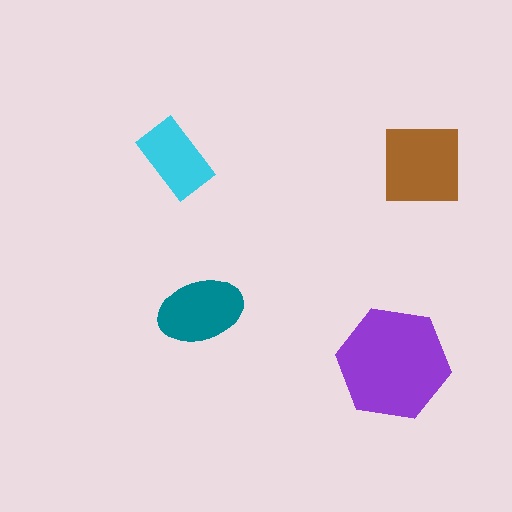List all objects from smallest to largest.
The cyan rectangle, the teal ellipse, the brown square, the purple hexagon.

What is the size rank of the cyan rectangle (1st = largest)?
4th.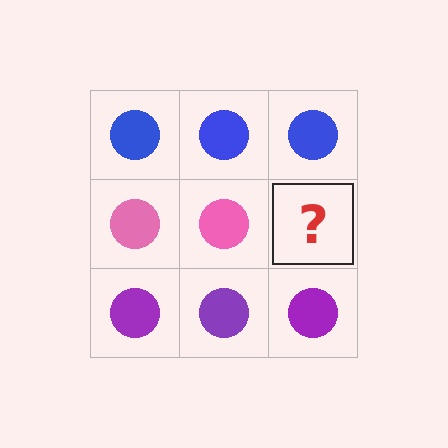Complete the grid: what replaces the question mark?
The question mark should be replaced with a pink circle.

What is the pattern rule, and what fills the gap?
The rule is that each row has a consistent color. The gap should be filled with a pink circle.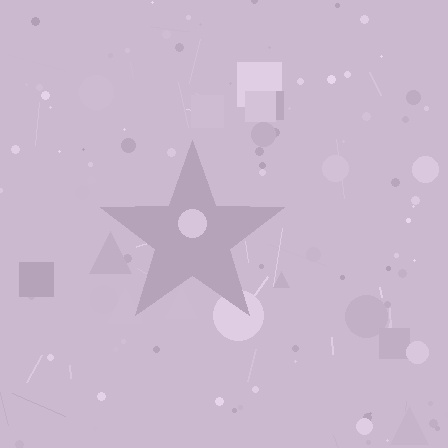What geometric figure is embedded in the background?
A star is embedded in the background.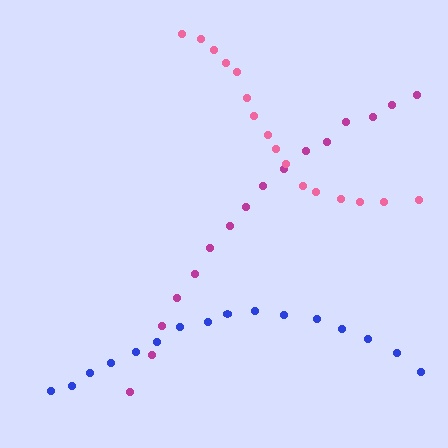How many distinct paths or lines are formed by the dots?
There are 3 distinct paths.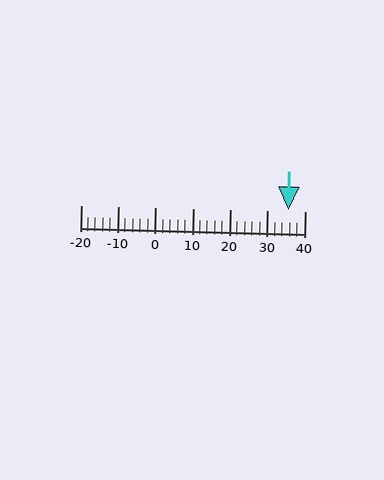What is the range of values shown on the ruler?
The ruler shows values from -20 to 40.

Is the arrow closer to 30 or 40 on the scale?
The arrow is closer to 40.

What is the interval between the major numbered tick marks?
The major tick marks are spaced 10 units apart.